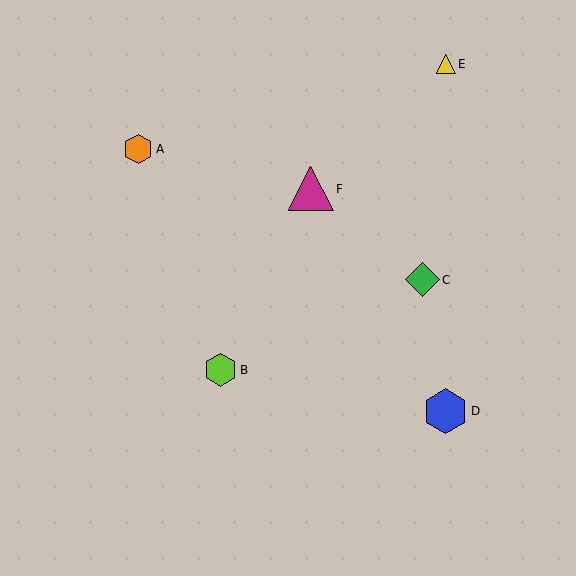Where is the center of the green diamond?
The center of the green diamond is at (422, 280).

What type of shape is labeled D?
Shape D is a blue hexagon.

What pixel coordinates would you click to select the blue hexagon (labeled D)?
Click at (446, 411) to select the blue hexagon D.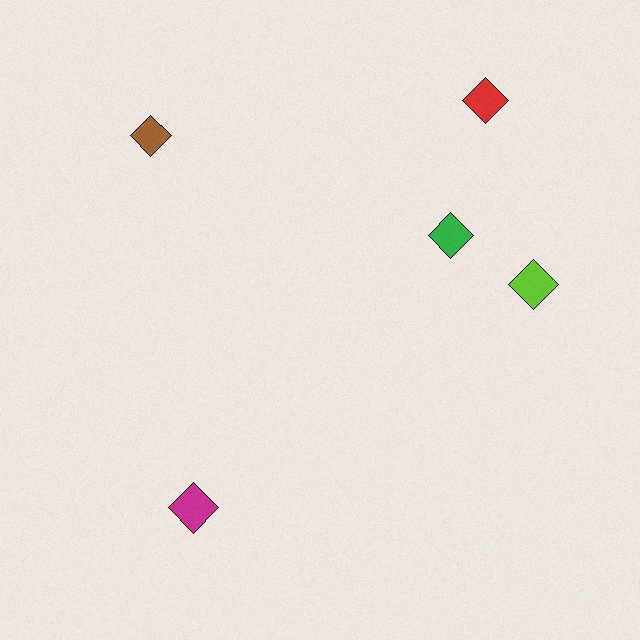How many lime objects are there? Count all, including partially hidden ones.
There is 1 lime object.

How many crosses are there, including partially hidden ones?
There are no crosses.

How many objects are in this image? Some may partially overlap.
There are 5 objects.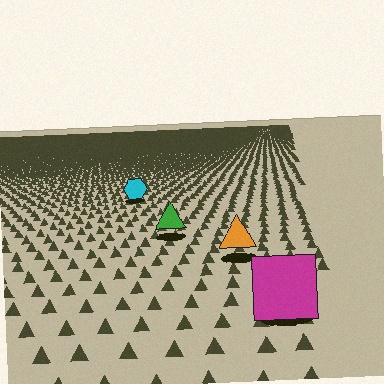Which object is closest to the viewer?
The magenta square is closest. The texture marks near it are larger and more spread out.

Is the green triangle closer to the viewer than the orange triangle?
No. The orange triangle is closer — you can tell from the texture gradient: the ground texture is coarser near it.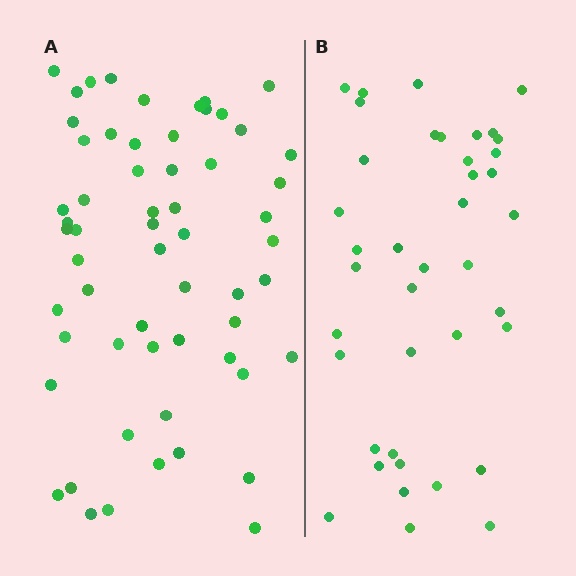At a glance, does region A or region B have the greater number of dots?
Region A (the left region) has more dots.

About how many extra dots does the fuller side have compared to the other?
Region A has approximately 20 more dots than region B.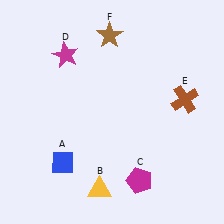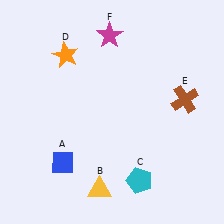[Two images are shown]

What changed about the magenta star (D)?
In Image 1, D is magenta. In Image 2, it changed to orange.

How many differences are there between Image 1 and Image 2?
There are 3 differences between the two images.